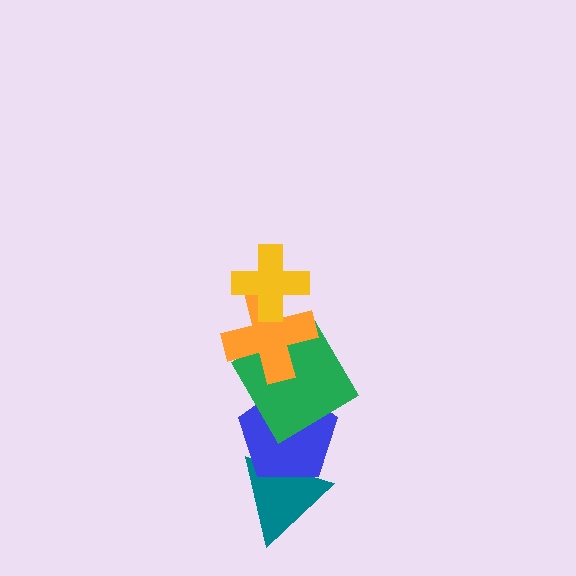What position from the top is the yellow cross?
The yellow cross is 1st from the top.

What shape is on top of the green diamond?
The orange cross is on top of the green diamond.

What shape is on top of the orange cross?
The yellow cross is on top of the orange cross.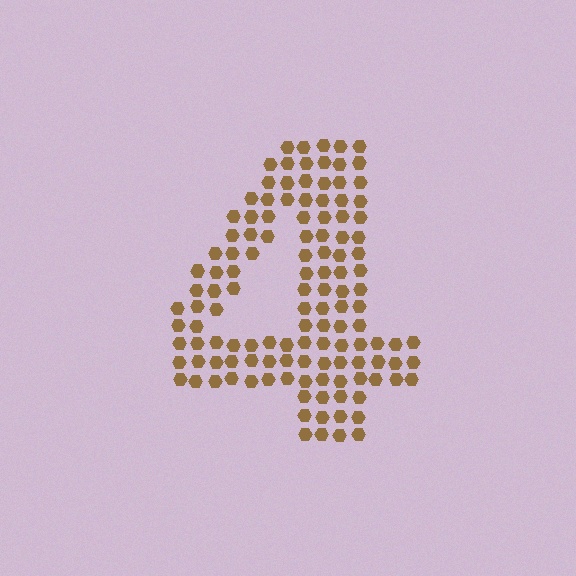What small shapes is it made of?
It is made of small hexagons.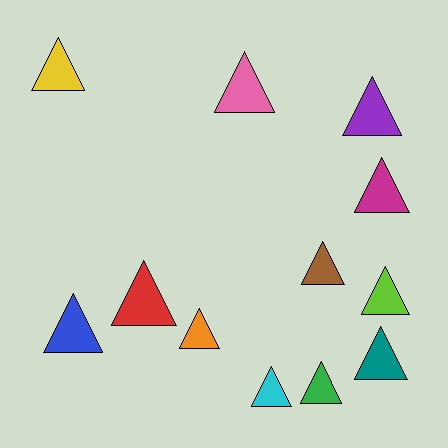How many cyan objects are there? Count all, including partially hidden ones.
There is 1 cyan object.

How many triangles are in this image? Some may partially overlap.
There are 12 triangles.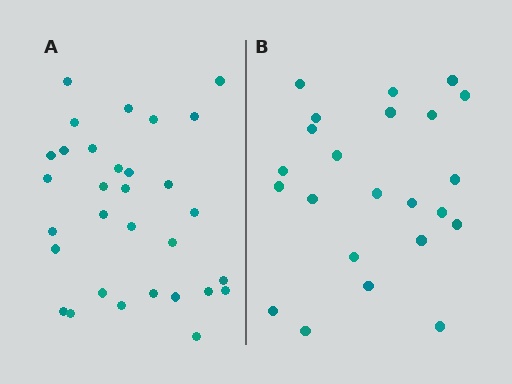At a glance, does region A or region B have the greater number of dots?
Region A (the left region) has more dots.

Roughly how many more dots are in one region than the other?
Region A has roughly 8 or so more dots than region B.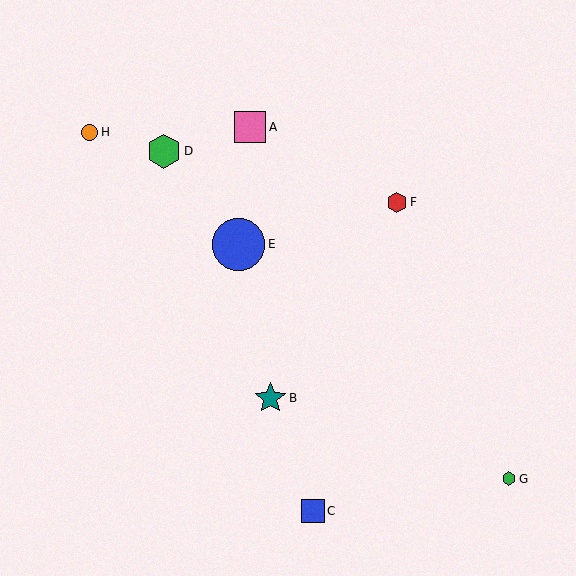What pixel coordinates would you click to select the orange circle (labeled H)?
Click at (90, 132) to select the orange circle H.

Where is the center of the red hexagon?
The center of the red hexagon is at (397, 202).